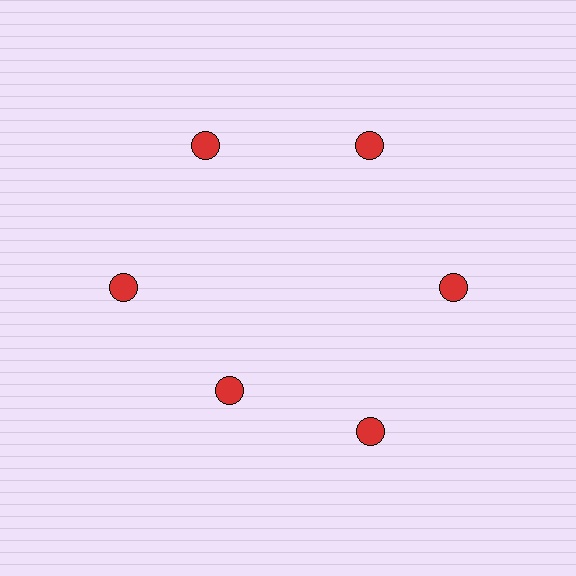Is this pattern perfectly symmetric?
No. The 6 red circles are arranged in a ring, but one element near the 7 o'clock position is pulled inward toward the center, breaking the 6-fold rotational symmetry.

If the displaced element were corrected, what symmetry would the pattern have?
It would have 6-fold rotational symmetry — the pattern would map onto itself every 60 degrees.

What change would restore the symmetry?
The symmetry would be restored by moving it outward, back onto the ring so that all 6 circles sit at equal angles and equal distance from the center.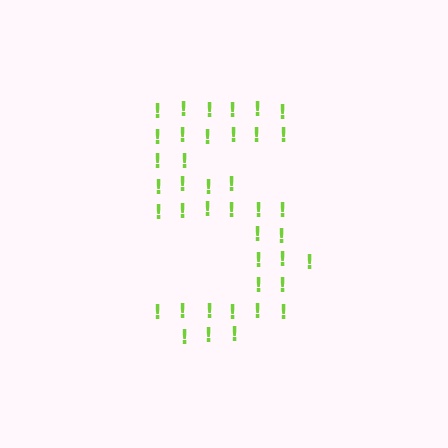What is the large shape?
The large shape is the digit 5.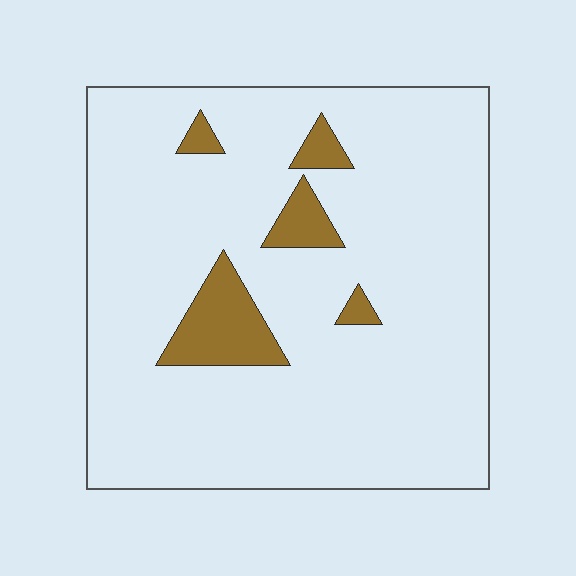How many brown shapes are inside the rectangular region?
5.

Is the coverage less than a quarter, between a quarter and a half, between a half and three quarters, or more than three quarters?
Less than a quarter.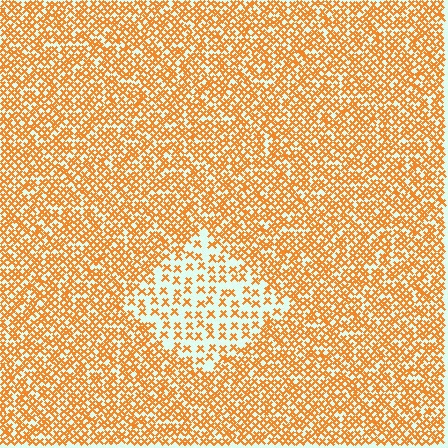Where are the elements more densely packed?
The elements are more densely packed outside the diamond boundary.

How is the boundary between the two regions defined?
The boundary is defined by a change in element density (approximately 2.4x ratio). All elements are the same color, size, and shape.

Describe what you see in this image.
The image contains small orange elements arranged at two different densities. A diamond-shaped region is visible where the elements are less densely packed than the surrounding area.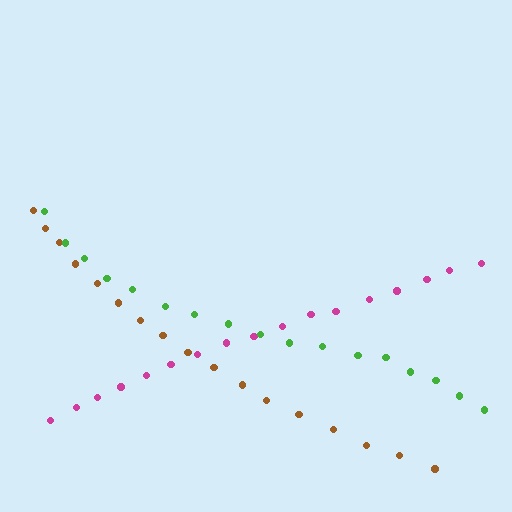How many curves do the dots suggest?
There are 3 distinct paths.